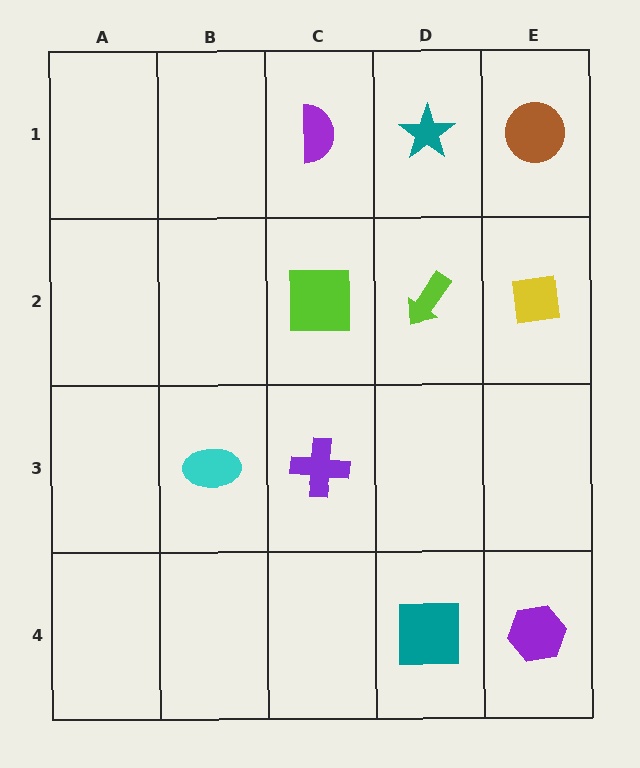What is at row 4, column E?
A purple hexagon.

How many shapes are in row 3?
2 shapes.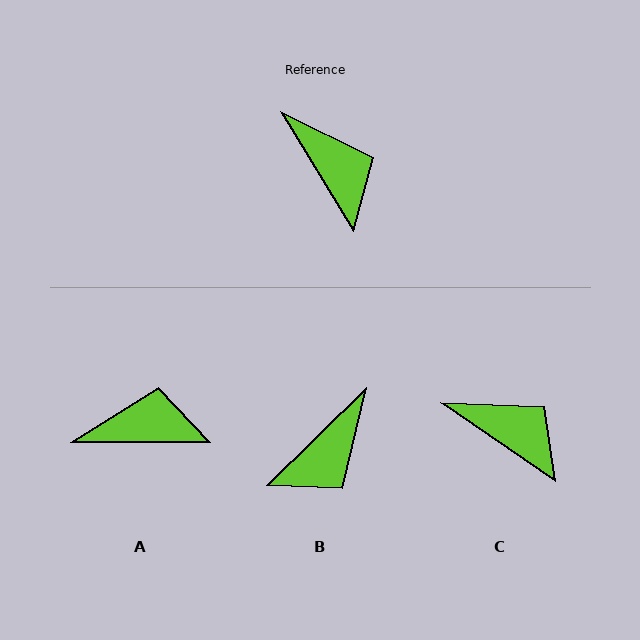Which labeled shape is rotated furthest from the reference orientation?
B, about 77 degrees away.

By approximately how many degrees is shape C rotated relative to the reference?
Approximately 24 degrees counter-clockwise.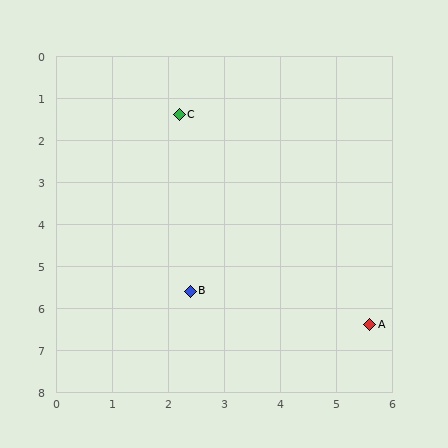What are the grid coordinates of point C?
Point C is at approximately (2.2, 1.4).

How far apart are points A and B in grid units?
Points A and B are about 3.3 grid units apart.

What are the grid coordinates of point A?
Point A is at approximately (5.6, 6.4).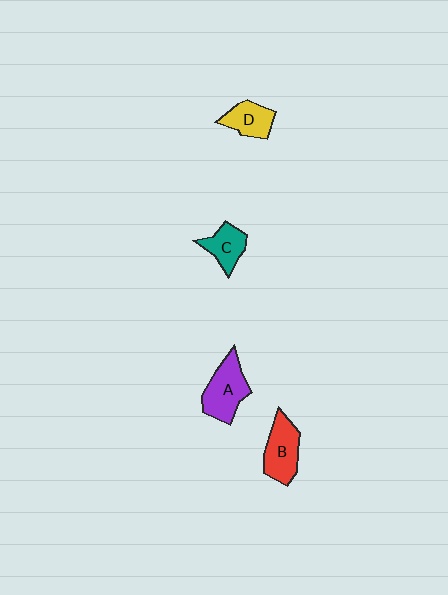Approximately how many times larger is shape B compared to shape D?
Approximately 1.4 times.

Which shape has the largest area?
Shape A (purple).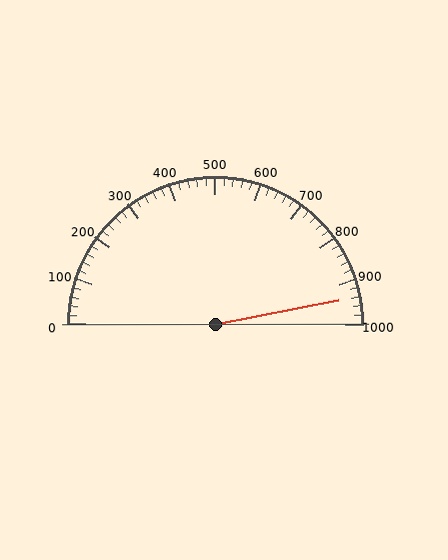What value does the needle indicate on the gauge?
The needle indicates approximately 940.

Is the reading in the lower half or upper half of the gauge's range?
The reading is in the upper half of the range (0 to 1000).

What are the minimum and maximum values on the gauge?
The gauge ranges from 0 to 1000.